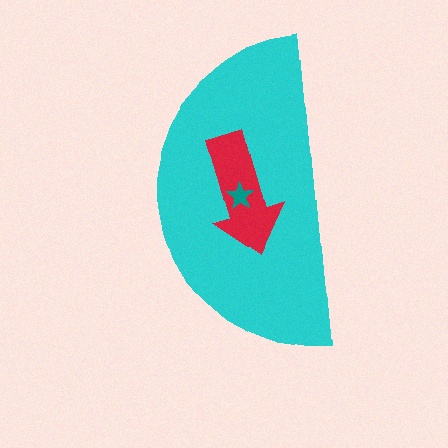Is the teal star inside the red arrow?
Yes.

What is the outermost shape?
The cyan semicircle.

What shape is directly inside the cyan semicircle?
The red arrow.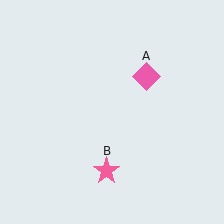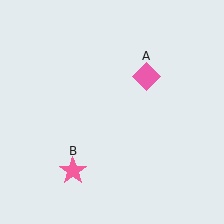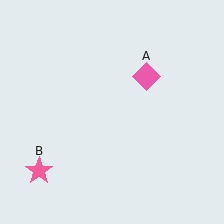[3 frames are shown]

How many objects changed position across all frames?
1 object changed position: pink star (object B).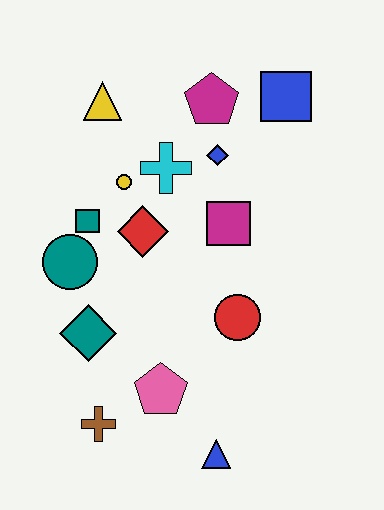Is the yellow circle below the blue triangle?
No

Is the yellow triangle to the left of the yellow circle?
Yes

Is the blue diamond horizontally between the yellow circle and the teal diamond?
No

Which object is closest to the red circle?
The magenta square is closest to the red circle.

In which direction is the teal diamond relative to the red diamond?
The teal diamond is below the red diamond.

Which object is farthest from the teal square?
The blue triangle is farthest from the teal square.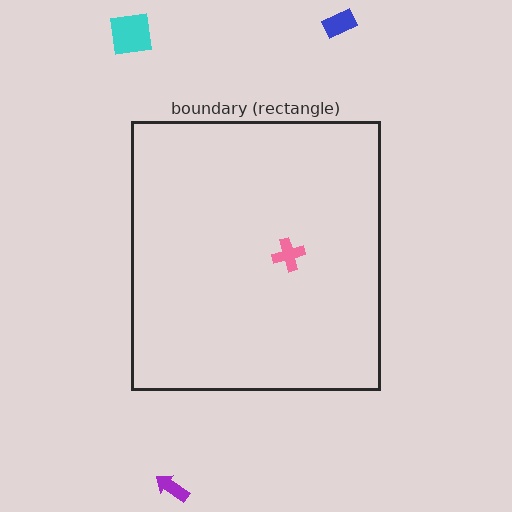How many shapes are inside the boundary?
1 inside, 3 outside.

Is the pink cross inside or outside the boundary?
Inside.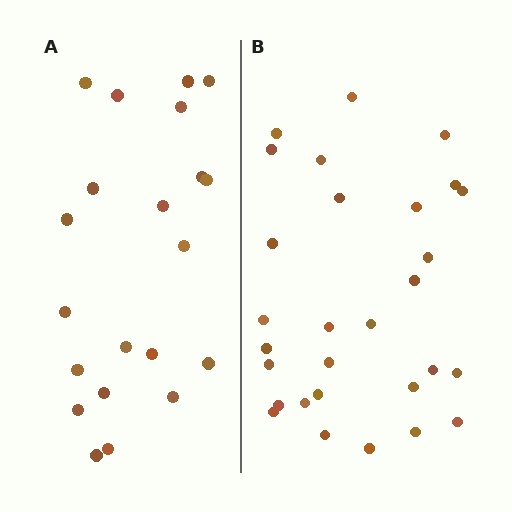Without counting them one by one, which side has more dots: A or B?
Region B (the right region) has more dots.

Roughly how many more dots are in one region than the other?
Region B has roughly 8 or so more dots than region A.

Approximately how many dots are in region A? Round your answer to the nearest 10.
About 20 dots. (The exact count is 21, which rounds to 20.)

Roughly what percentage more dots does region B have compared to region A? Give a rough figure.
About 40% more.